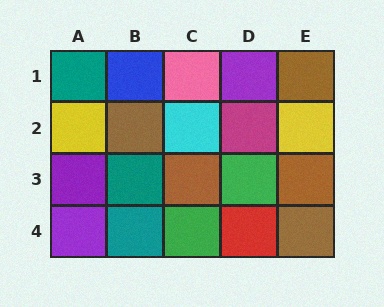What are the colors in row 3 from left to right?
Purple, teal, brown, green, brown.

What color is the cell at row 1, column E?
Brown.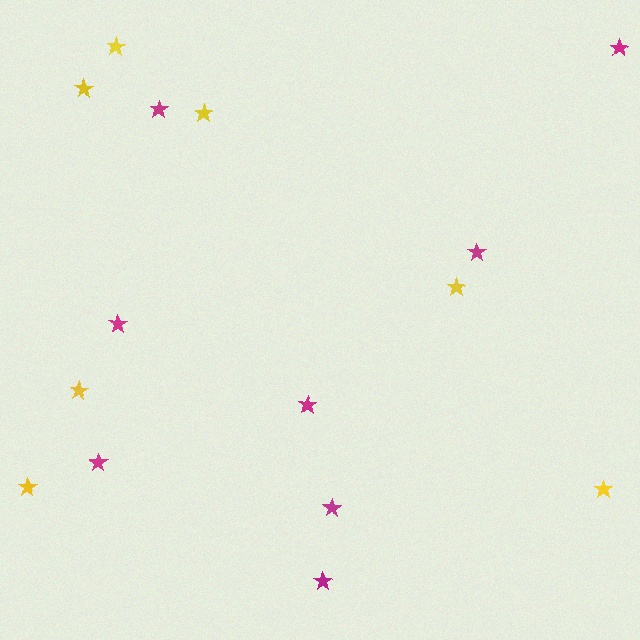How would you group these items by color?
There are 2 groups: one group of yellow stars (7) and one group of magenta stars (8).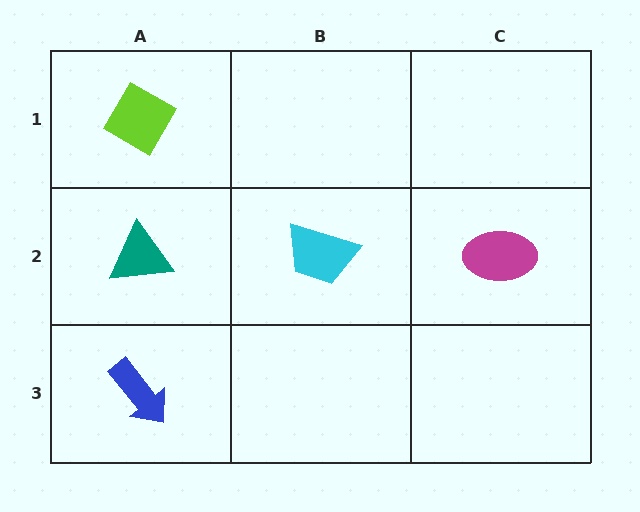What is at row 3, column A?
A blue arrow.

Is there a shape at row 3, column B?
No, that cell is empty.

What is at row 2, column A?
A teal triangle.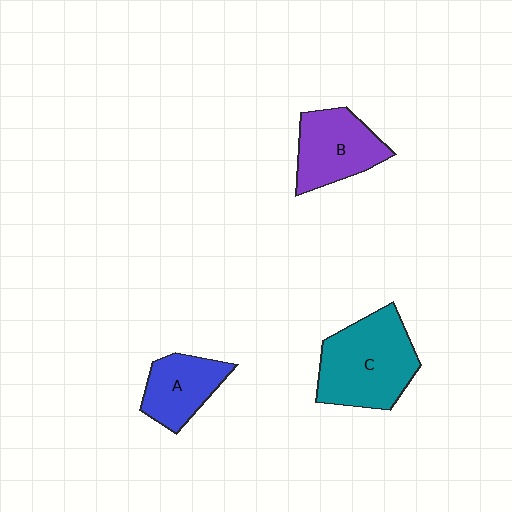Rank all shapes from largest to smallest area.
From largest to smallest: C (teal), B (purple), A (blue).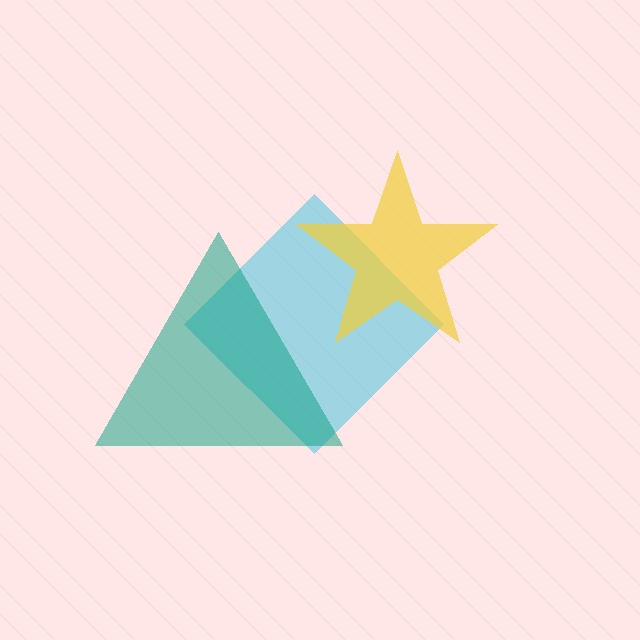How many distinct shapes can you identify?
There are 3 distinct shapes: a cyan diamond, a teal triangle, a yellow star.